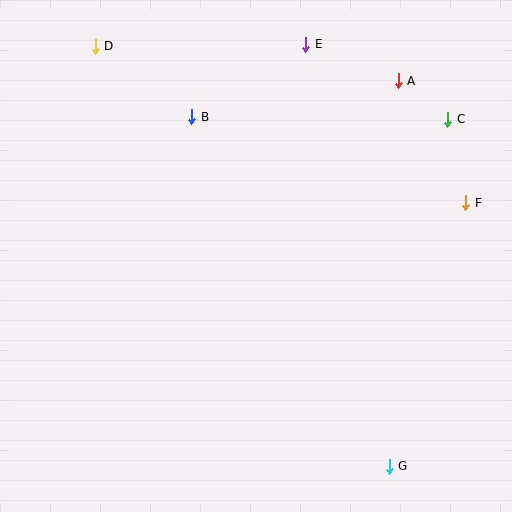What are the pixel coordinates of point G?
Point G is at (389, 466).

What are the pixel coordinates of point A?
Point A is at (398, 81).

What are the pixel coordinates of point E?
Point E is at (306, 44).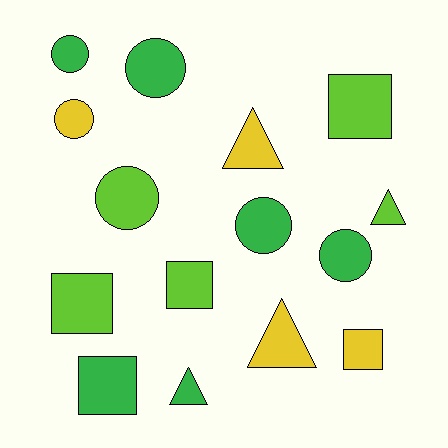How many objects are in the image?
There are 15 objects.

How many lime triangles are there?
There is 1 lime triangle.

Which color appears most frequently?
Green, with 6 objects.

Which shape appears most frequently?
Circle, with 6 objects.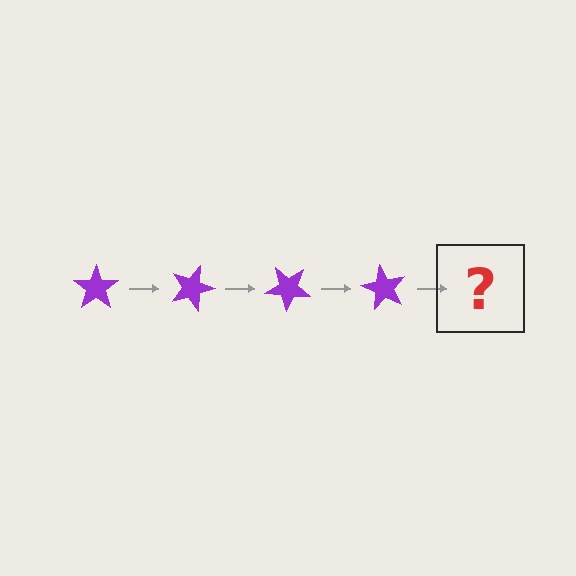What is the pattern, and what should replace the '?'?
The pattern is that the star rotates 20 degrees each step. The '?' should be a purple star rotated 80 degrees.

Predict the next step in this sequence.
The next step is a purple star rotated 80 degrees.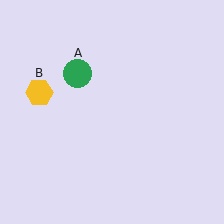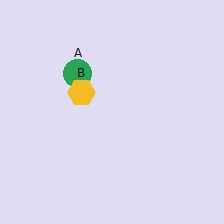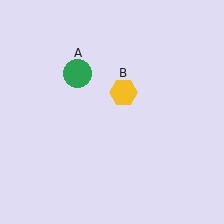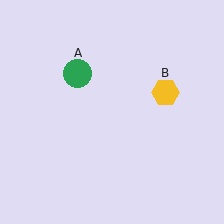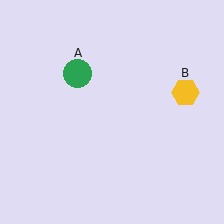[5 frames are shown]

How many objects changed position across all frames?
1 object changed position: yellow hexagon (object B).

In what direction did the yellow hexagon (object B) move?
The yellow hexagon (object B) moved right.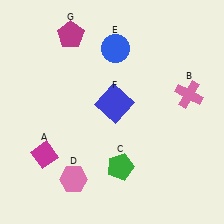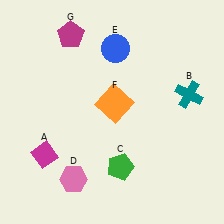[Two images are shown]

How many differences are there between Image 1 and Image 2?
There are 2 differences between the two images.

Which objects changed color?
B changed from pink to teal. F changed from blue to orange.